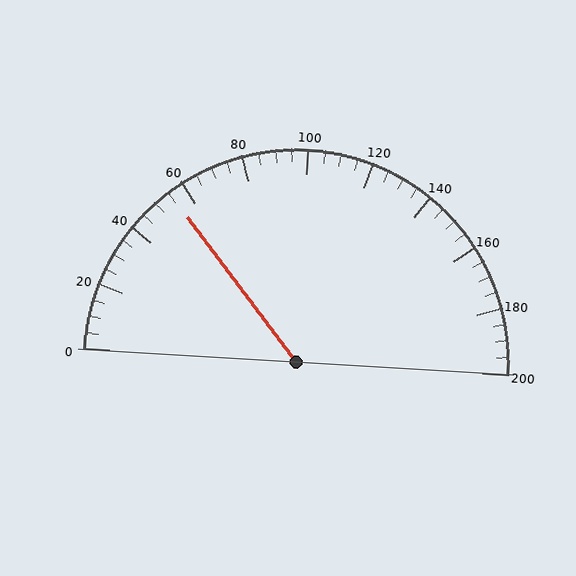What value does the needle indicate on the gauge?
The needle indicates approximately 55.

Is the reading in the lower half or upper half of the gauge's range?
The reading is in the lower half of the range (0 to 200).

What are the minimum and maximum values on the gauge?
The gauge ranges from 0 to 200.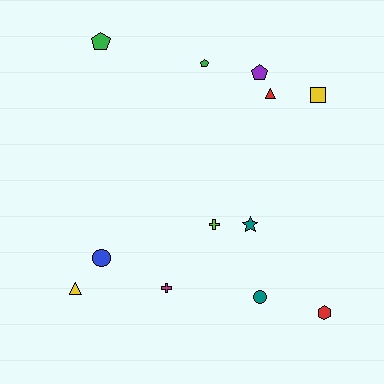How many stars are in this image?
There is 1 star.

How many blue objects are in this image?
There is 1 blue object.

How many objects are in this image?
There are 12 objects.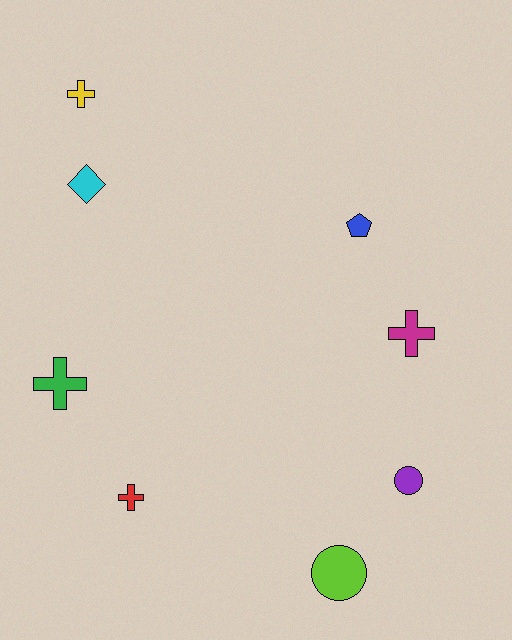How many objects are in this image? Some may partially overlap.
There are 8 objects.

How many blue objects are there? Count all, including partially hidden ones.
There is 1 blue object.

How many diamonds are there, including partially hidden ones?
There is 1 diamond.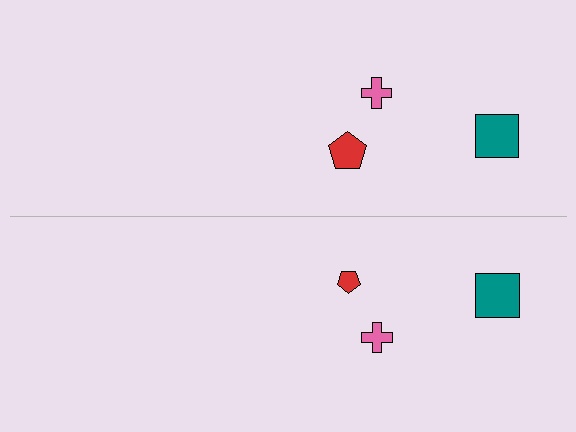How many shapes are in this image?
There are 6 shapes in this image.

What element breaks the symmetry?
The red pentagon on the bottom side has a different size than its mirror counterpart.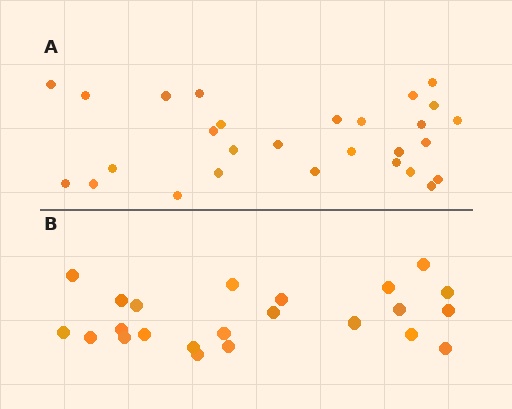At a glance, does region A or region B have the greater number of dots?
Region A (the top region) has more dots.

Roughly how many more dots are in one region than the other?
Region A has about 5 more dots than region B.